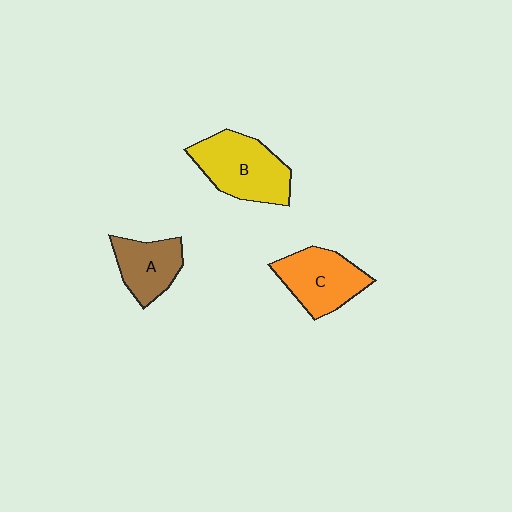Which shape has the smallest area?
Shape A (brown).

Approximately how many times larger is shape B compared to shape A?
Approximately 1.5 times.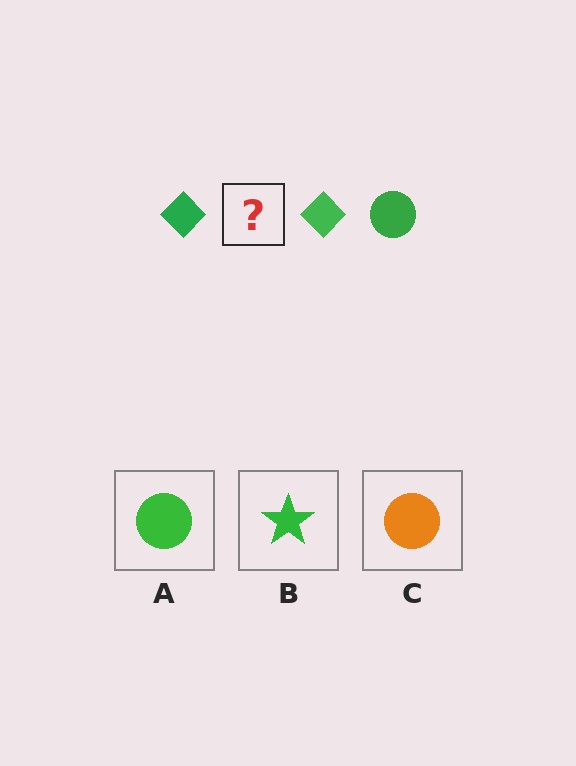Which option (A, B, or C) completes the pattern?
A.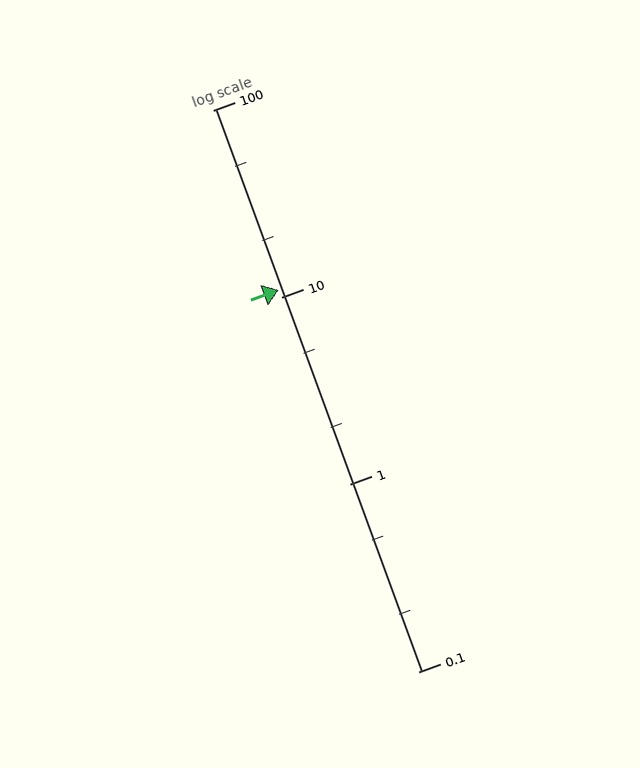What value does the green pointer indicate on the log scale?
The pointer indicates approximately 11.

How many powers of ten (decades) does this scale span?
The scale spans 3 decades, from 0.1 to 100.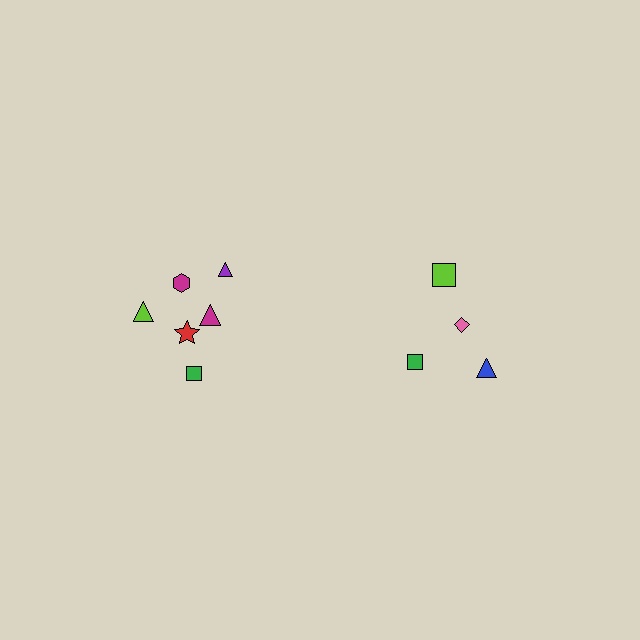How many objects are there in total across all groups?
There are 10 objects.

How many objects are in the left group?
There are 6 objects.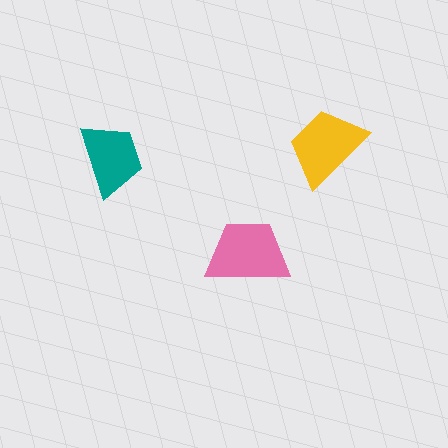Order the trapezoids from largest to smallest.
the pink one, the yellow one, the teal one.